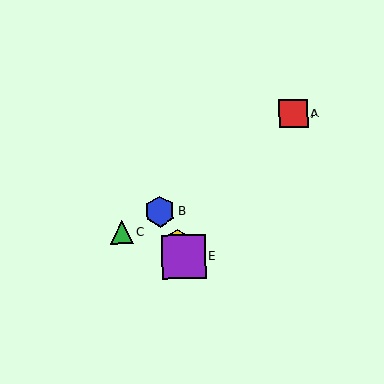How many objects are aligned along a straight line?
3 objects (B, D, E) are aligned along a straight line.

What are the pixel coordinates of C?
Object C is at (122, 232).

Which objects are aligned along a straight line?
Objects B, D, E are aligned along a straight line.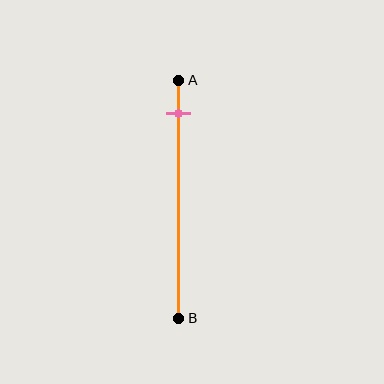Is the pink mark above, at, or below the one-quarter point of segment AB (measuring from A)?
The pink mark is above the one-quarter point of segment AB.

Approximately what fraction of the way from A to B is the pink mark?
The pink mark is approximately 15% of the way from A to B.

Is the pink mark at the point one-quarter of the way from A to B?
No, the mark is at about 15% from A, not at the 25% one-quarter point.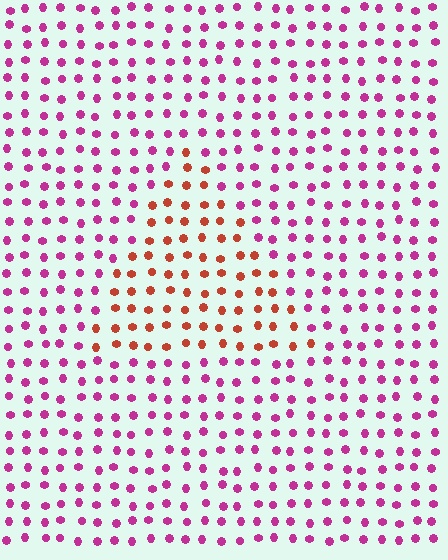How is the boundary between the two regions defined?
The boundary is defined purely by a slight shift in hue (about 50 degrees). Spacing, size, and orientation are identical on both sides.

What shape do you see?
I see a triangle.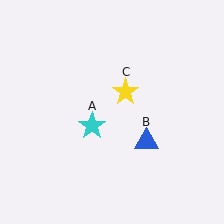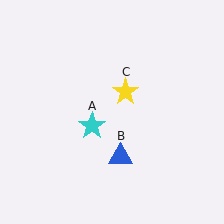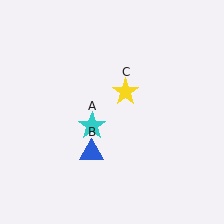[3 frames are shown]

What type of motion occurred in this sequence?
The blue triangle (object B) rotated clockwise around the center of the scene.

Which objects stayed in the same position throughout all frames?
Cyan star (object A) and yellow star (object C) remained stationary.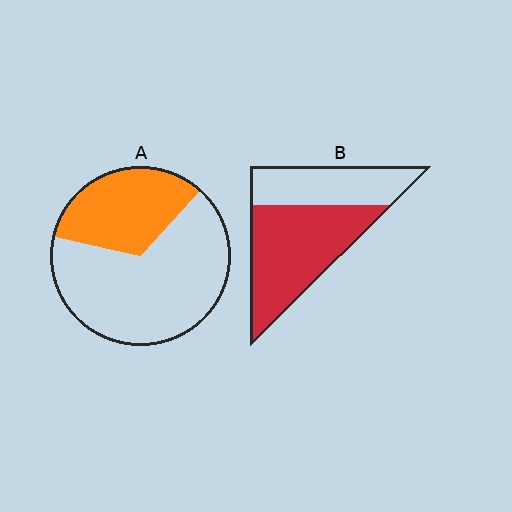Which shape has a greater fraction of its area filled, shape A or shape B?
Shape B.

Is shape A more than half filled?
No.